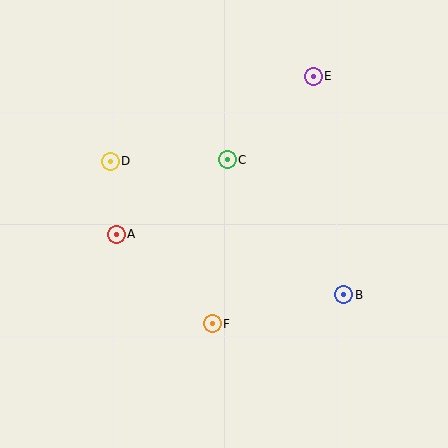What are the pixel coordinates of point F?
Point F is at (212, 324).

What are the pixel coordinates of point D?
Point D is at (110, 161).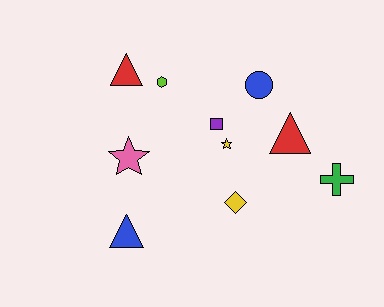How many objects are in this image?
There are 10 objects.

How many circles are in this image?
There is 1 circle.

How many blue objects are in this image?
There are 2 blue objects.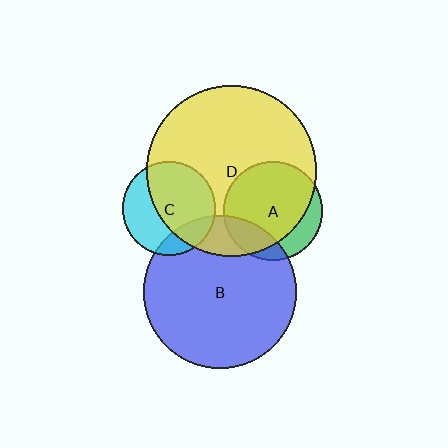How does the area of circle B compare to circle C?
Approximately 2.7 times.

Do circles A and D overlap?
Yes.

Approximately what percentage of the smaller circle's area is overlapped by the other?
Approximately 80%.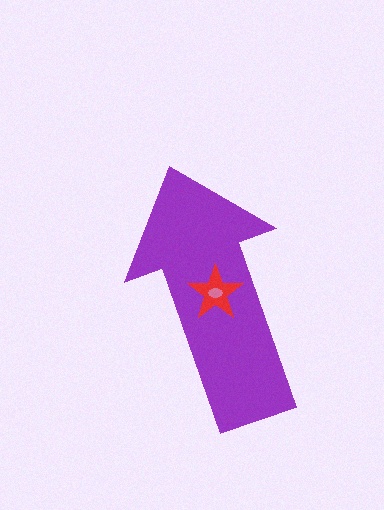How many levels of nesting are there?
3.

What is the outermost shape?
The purple arrow.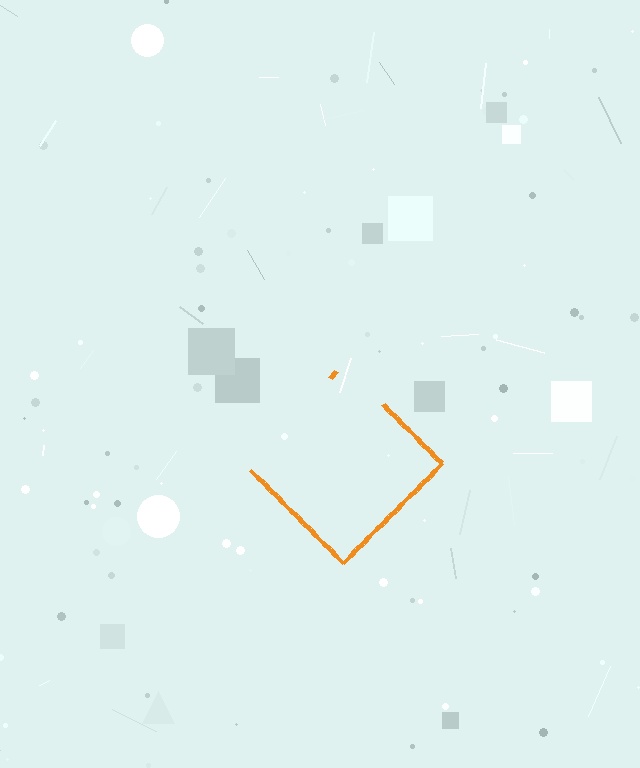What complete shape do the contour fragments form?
The contour fragments form a diamond.